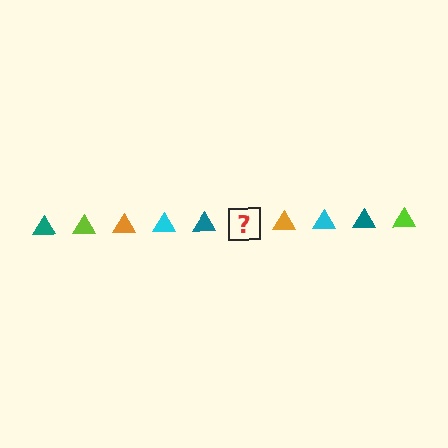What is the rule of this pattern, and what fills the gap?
The rule is that the pattern cycles through teal, lime, orange, cyan triangles. The gap should be filled with a lime triangle.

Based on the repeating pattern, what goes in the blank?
The blank should be a lime triangle.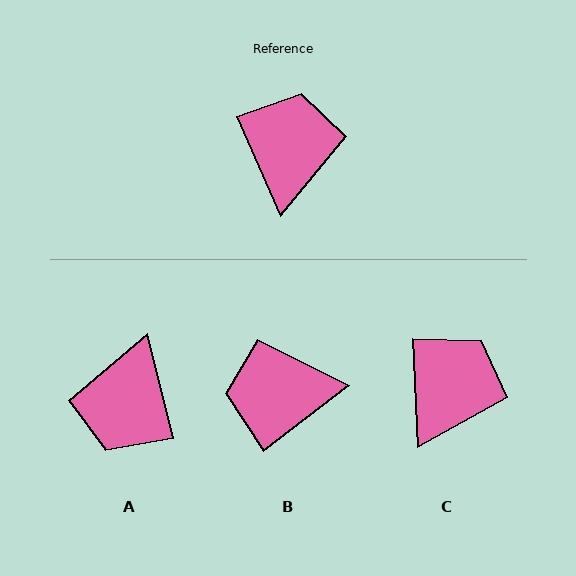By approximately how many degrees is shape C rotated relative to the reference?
Approximately 21 degrees clockwise.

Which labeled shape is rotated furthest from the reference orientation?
A, about 170 degrees away.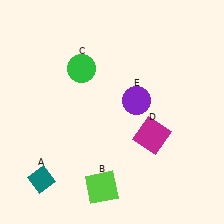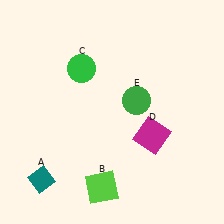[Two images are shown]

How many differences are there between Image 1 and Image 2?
There is 1 difference between the two images.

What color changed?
The circle (E) changed from purple in Image 1 to green in Image 2.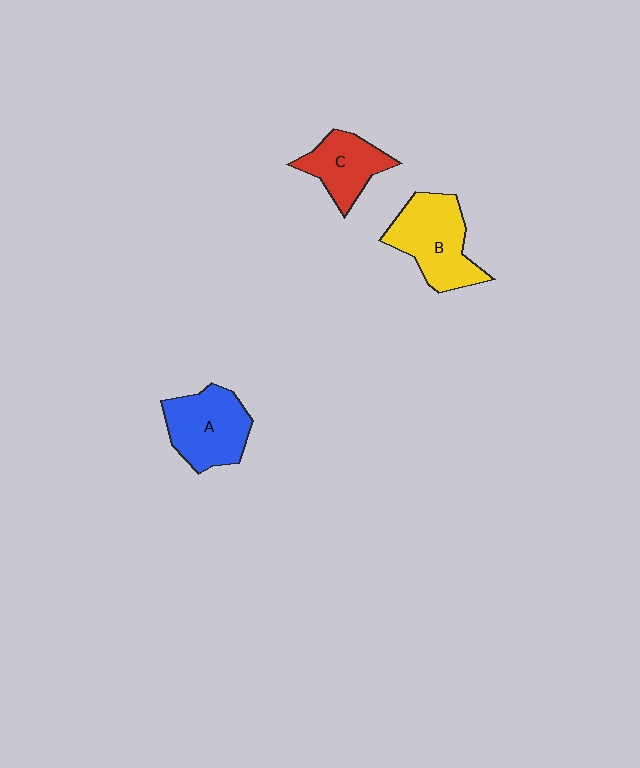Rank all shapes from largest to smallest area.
From largest to smallest: B (yellow), A (blue), C (red).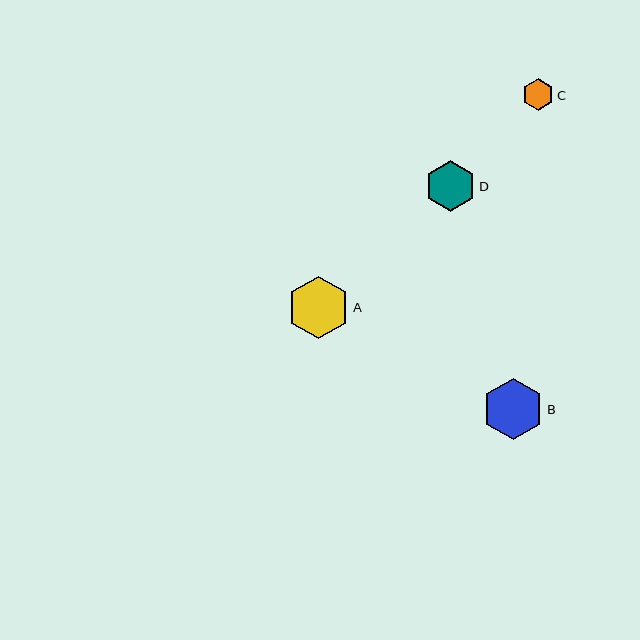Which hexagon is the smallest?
Hexagon C is the smallest with a size of approximately 31 pixels.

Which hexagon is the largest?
Hexagon A is the largest with a size of approximately 63 pixels.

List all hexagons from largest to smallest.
From largest to smallest: A, B, D, C.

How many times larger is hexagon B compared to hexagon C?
Hexagon B is approximately 2.0 times the size of hexagon C.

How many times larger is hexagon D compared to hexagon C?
Hexagon D is approximately 1.6 times the size of hexagon C.